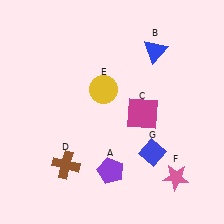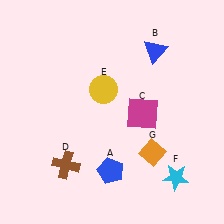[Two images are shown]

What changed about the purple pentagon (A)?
In Image 1, A is purple. In Image 2, it changed to blue.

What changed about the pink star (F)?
In Image 1, F is pink. In Image 2, it changed to cyan.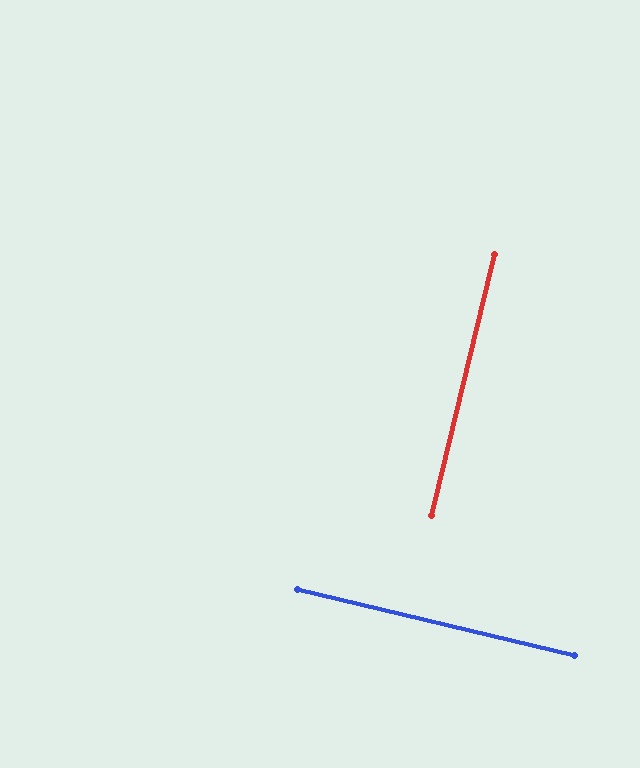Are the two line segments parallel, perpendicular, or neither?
Perpendicular — they meet at approximately 90°.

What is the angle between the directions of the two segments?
Approximately 90 degrees.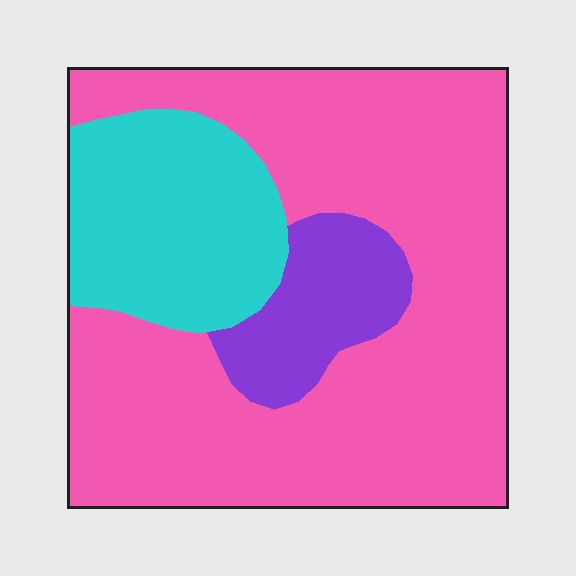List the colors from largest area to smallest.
From largest to smallest: pink, cyan, purple.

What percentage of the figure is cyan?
Cyan takes up about one fifth (1/5) of the figure.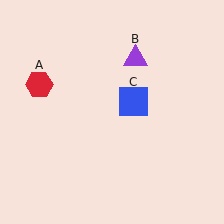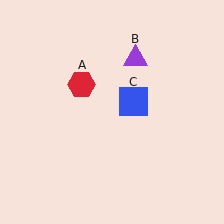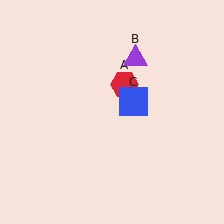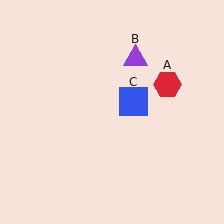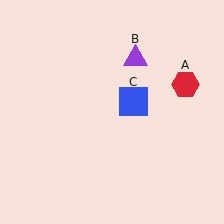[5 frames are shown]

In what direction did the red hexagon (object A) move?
The red hexagon (object A) moved right.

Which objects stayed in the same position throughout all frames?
Purple triangle (object B) and blue square (object C) remained stationary.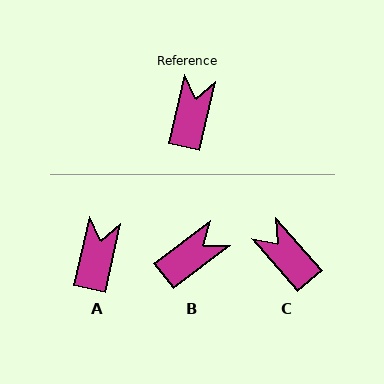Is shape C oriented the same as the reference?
No, it is off by about 53 degrees.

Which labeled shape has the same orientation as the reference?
A.